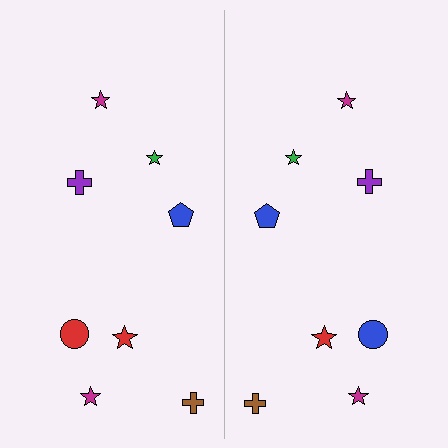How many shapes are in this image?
There are 16 shapes in this image.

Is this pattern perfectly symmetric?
No, the pattern is not perfectly symmetric. The blue circle on the right side breaks the symmetry — its mirror counterpart is red.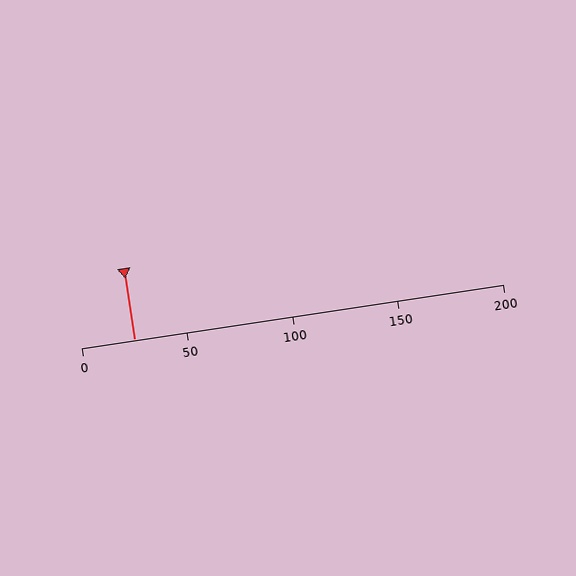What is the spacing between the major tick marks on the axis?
The major ticks are spaced 50 apart.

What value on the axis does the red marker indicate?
The marker indicates approximately 25.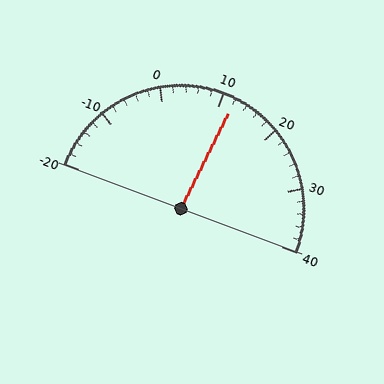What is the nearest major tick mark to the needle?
The nearest major tick mark is 10.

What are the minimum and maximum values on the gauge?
The gauge ranges from -20 to 40.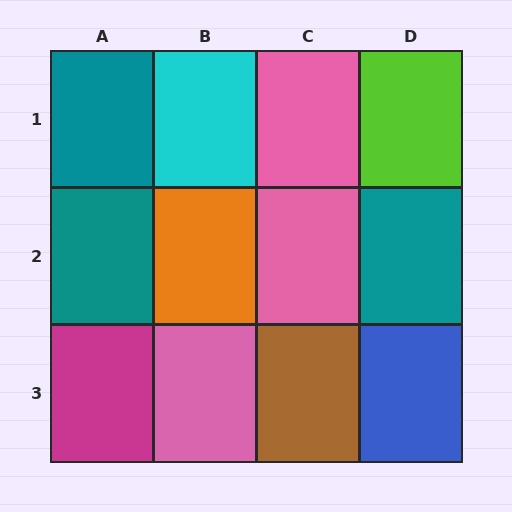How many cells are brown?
1 cell is brown.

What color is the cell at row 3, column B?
Pink.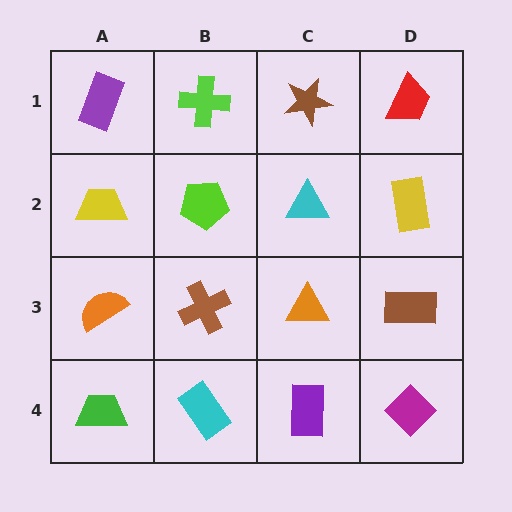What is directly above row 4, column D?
A brown rectangle.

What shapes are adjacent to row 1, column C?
A cyan triangle (row 2, column C), a lime cross (row 1, column B), a red trapezoid (row 1, column D).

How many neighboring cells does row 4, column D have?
2.